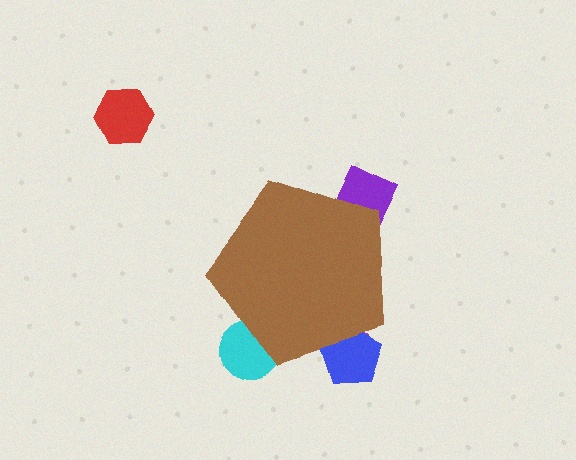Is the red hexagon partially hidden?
No, the red hexagon is fully visible.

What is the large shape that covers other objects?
A brown pentagon.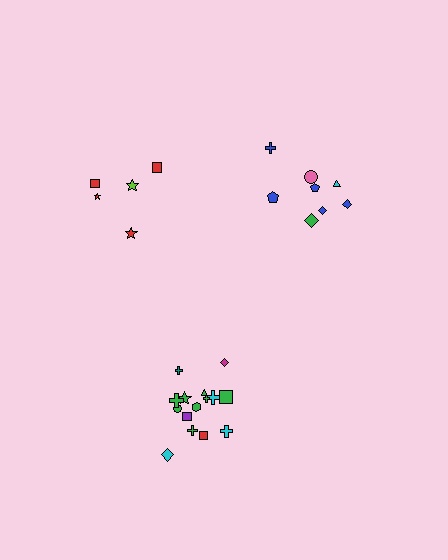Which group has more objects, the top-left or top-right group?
The top-right group.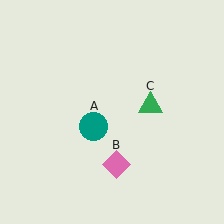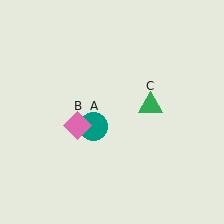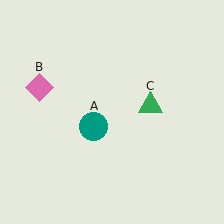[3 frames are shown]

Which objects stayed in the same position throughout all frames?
Teal circle (object A) and green triangle (object C) remained stationary.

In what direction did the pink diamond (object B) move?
The pink diamond (object B) moved up and to the left.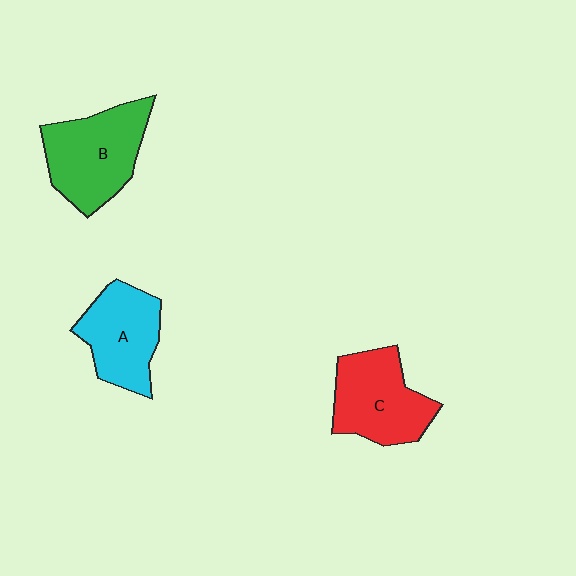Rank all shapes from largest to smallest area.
From largest to smallest: B (green), C (red), A (cyan).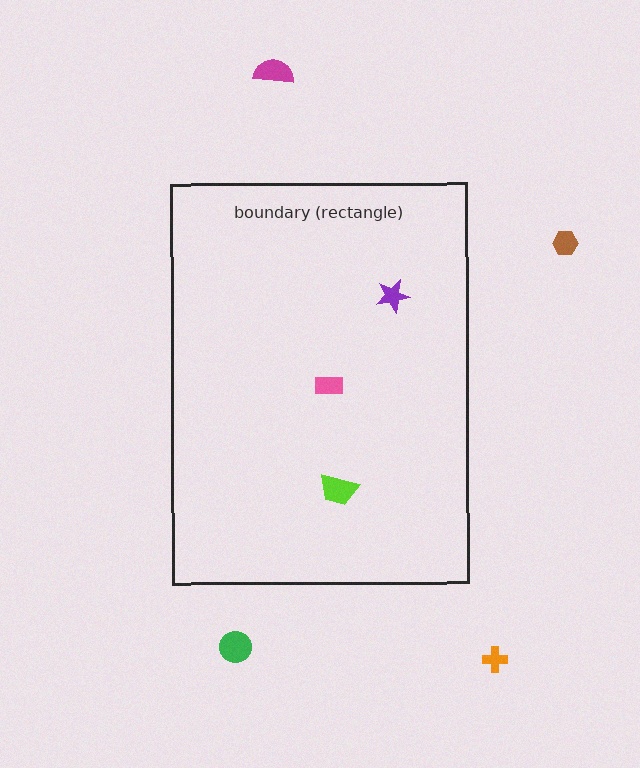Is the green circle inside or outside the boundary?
Outside.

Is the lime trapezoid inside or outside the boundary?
Inside.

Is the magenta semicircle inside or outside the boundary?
Outside.